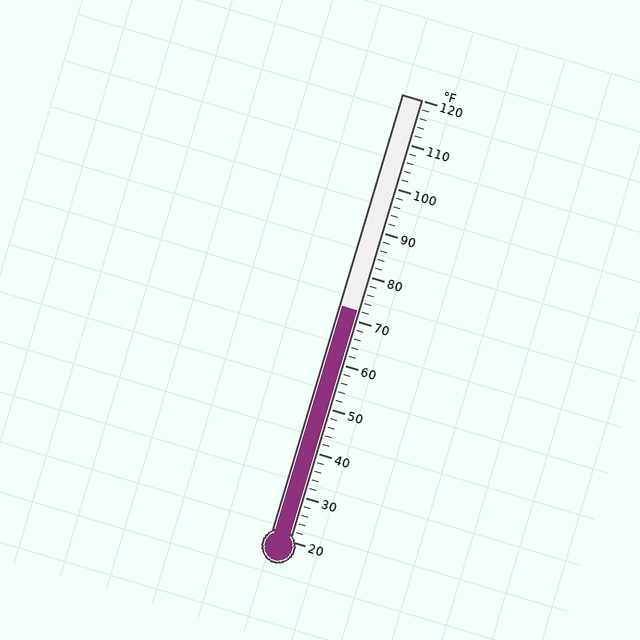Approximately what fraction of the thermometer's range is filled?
The thermometer is filled to approximately 50% of its range.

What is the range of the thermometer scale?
The thermometer scale ranges from 20°F to 120°F.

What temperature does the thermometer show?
The thermometer shows approximately 72°F.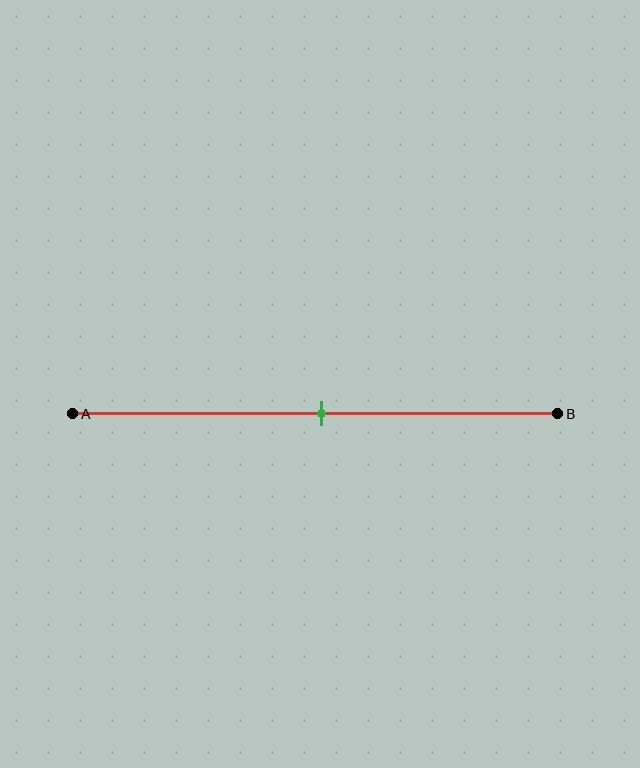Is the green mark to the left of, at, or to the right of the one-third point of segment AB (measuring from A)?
The green mark is to the right of the one-third point of segment AB.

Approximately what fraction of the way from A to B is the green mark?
The green mark is approximately 50% of the way from A to B.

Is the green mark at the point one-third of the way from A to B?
No, the mark is at about 50% from A, not at the 33% one-third point.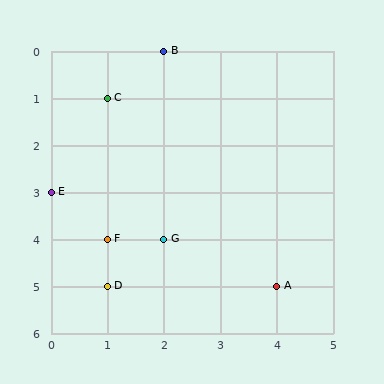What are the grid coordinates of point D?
Point D is at grid coordinates (1, 5).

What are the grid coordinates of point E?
Point E is at grid coordinates (0, 3).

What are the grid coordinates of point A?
Point A is at grid coordinates (4, 5).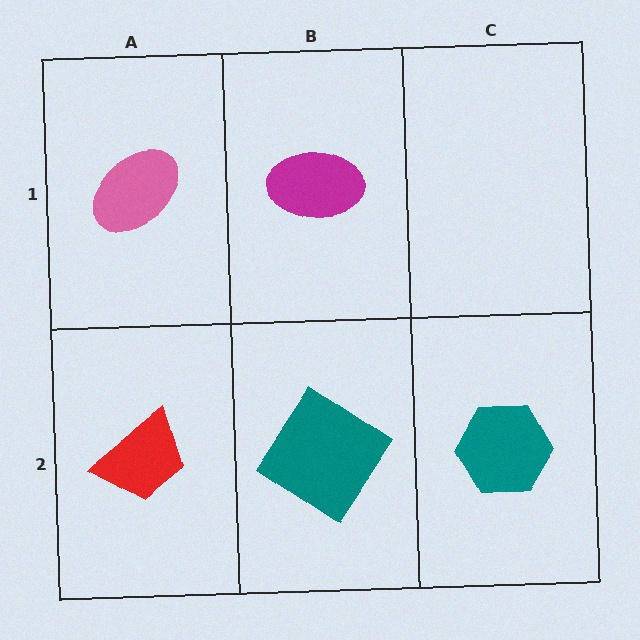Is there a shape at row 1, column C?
No, that cell is empty.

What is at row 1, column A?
A pink ellipse.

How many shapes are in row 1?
2 shapes.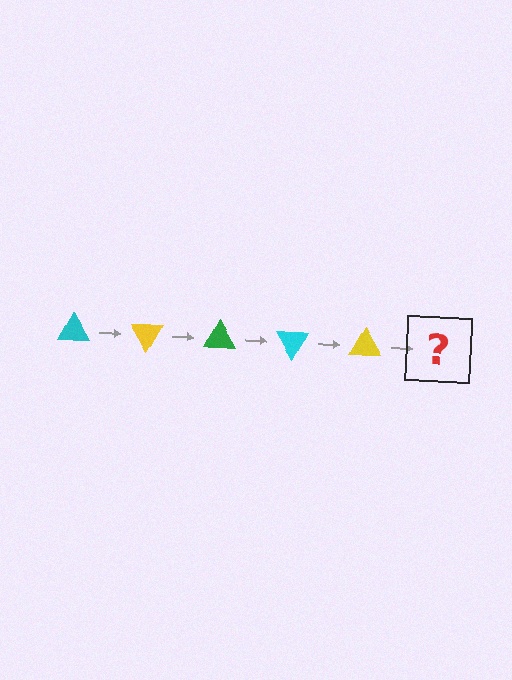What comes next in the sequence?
The next element should be a green triangle, rotated 300 degrees from the start.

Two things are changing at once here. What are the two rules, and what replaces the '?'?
The two rules are that it rotates 60 degrees each step and the color cycles through cyan, yellow, and green. The '?' should be a green triangle, rotated 300 degrees from the start.